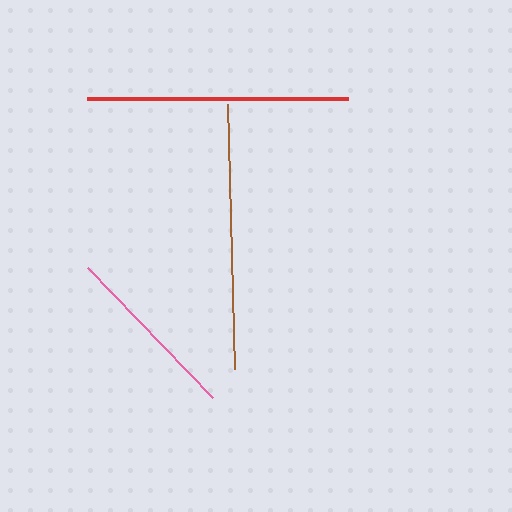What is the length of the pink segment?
The pink segment is approximately 181 pixels long.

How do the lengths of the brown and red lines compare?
The brown and red lines are approximately the same length.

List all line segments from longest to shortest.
From longest to shortest: brown, red, pink.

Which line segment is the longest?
The brown line is the longest at approximately 265 pixels.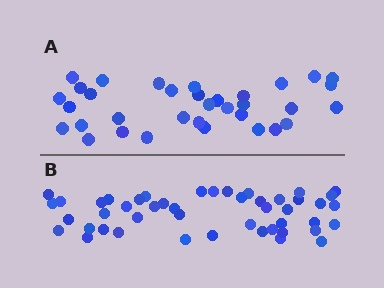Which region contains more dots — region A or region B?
Region B (the bottom region) has more dots.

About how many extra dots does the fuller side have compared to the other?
Region B has approximately 15 more dots than region A.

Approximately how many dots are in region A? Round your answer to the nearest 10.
About 30 dots. (The exact count is 34, which rounds to 30.)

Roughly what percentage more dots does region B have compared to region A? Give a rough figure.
About 40% more.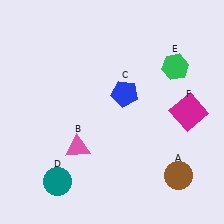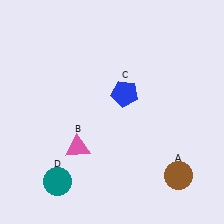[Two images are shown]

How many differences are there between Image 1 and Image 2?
There are 2 differences between the two images.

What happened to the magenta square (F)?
The magenta square (F) was removed in Image 2. It was in the bottom-right area of Image 1.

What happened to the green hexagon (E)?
The green hexagon (E) was removed in Image 2. It was in the top-right area of Image 1.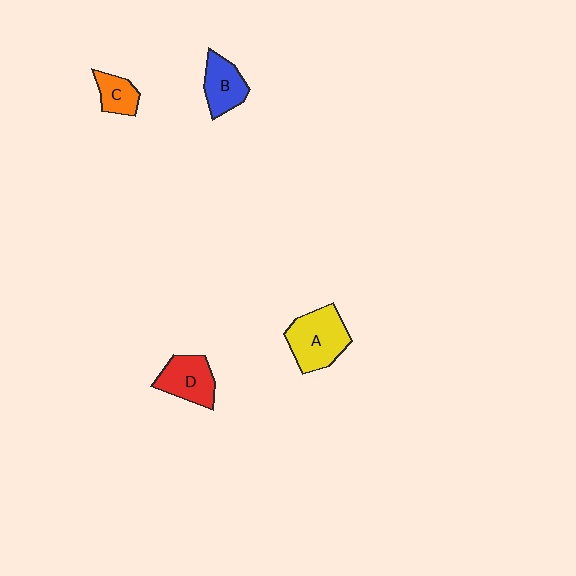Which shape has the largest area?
Shape A (yellow).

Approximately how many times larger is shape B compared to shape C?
Approximately 1.4 times.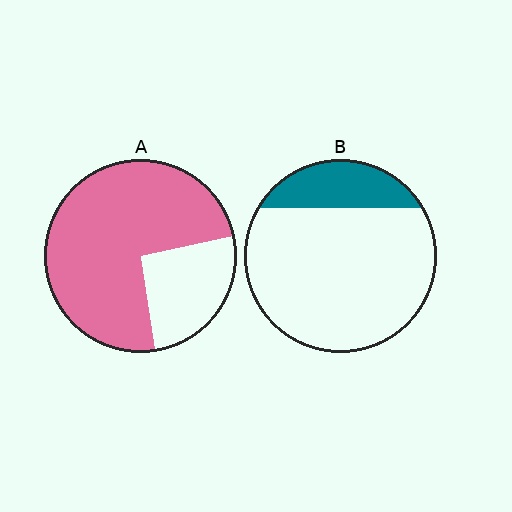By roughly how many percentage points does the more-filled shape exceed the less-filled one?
By roughly 55 percentage points (A over B).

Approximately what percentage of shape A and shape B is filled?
A is approximately 75% and B is approximately 20%.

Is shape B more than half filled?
No.